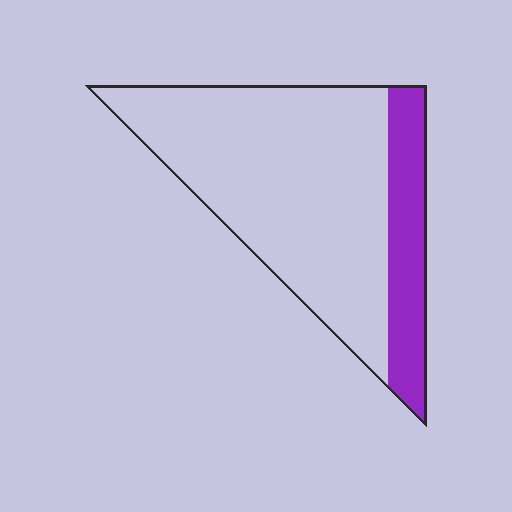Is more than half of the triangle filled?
No.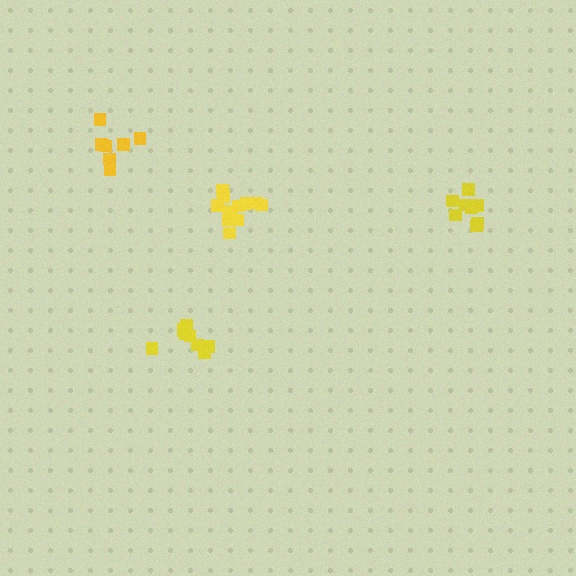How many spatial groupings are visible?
There are 4 spatial groupings.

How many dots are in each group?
Group 1: 12 dots, Group 2: 8 dots, Group 3: 9 dots, Group 4: 7 dots (36 total).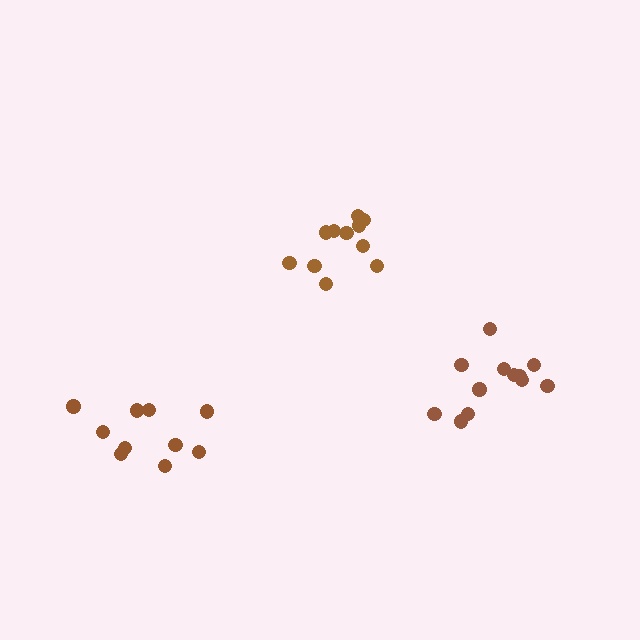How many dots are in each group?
Group 1: 11 dots, Group 2: 10 dots, Group 3: 12 dots (33 total).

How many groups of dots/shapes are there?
There are 3 groups.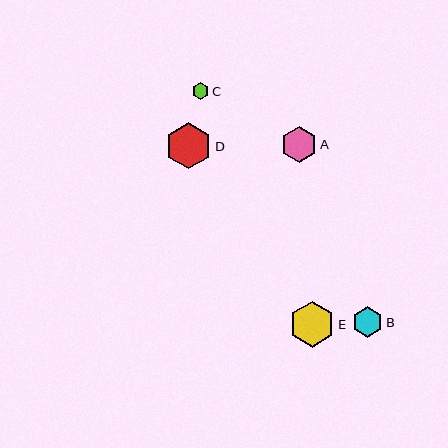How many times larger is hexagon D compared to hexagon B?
Hexagon D is approximately 1.5 times the size of hexagon B.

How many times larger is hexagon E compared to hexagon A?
Hexagon E is approximately 1.3 times the size of hexagon A.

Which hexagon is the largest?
Hexagon E is the largest with a size of approximately 46 pixels.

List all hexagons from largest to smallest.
From largest to smallest: E, D, A, B, C.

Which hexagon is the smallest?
Hexagon C is the smallest with a size of approximately 17 pixels.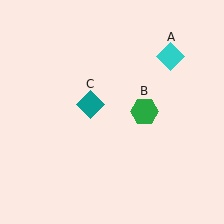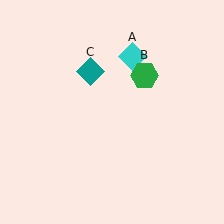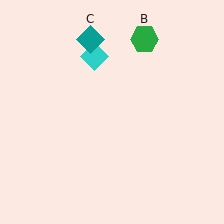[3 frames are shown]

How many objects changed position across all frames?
3 objects changed position: cyan diamond (object A), green hexagon (object B), teal diamond (object C).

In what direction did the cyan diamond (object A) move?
The cyan diamond (object A) moved left.